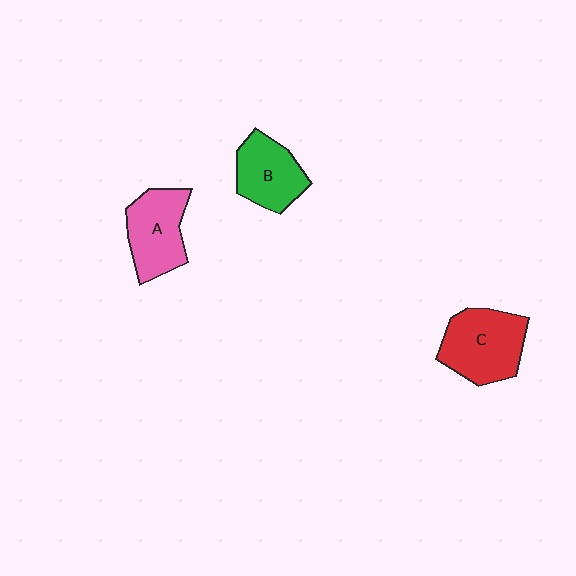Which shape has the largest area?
Shape C (red).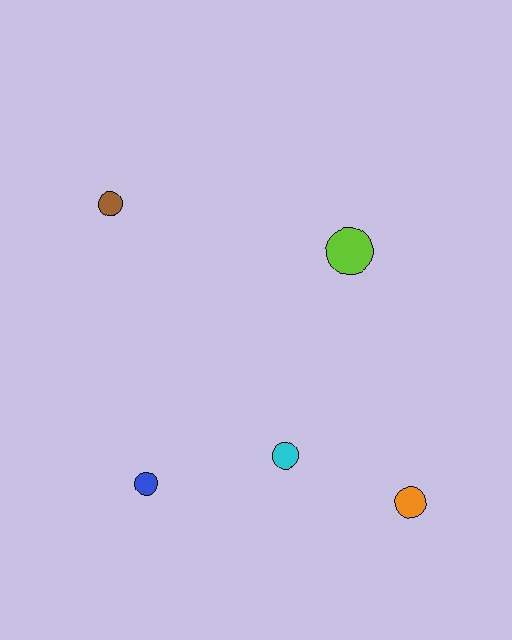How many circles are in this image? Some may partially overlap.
There are 5 circles.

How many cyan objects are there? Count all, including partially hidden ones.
There is 1 cyan object.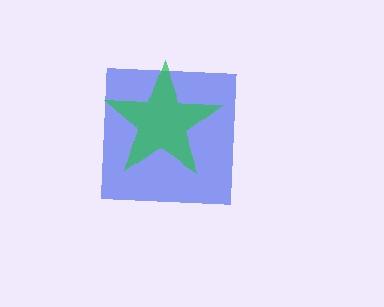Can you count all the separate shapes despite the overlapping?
Yes, there are 2 separate shapes.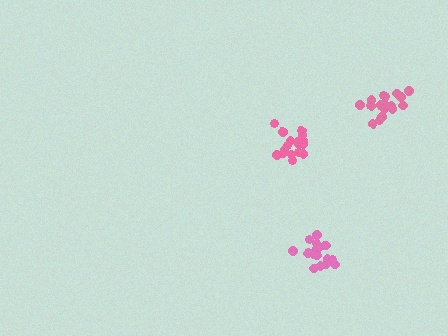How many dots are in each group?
Group 1: 19 dots, Group 2: 17 dots, Group 3: 19 dots (55 total).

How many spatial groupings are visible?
There are 3 spatial groupings.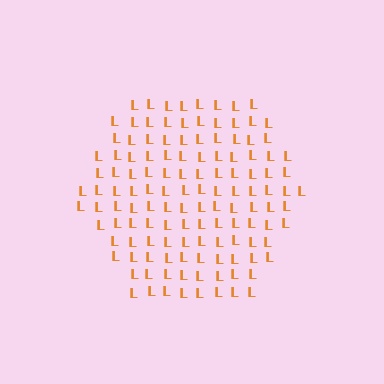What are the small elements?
The small elements are letter L's.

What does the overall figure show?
The overall figure shows a hexagon.